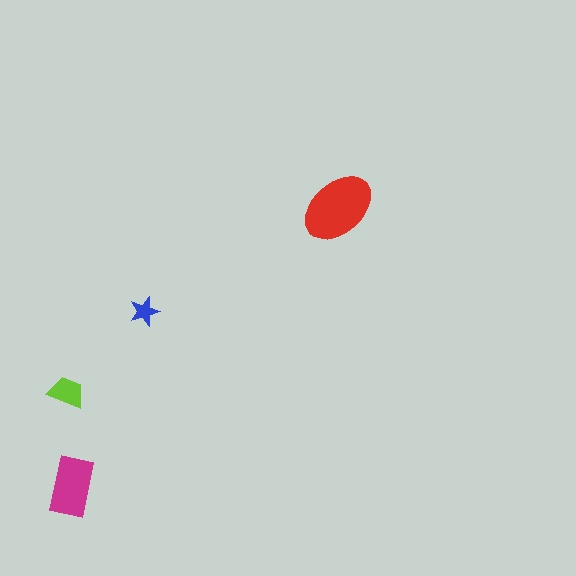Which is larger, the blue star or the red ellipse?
The red ellipse.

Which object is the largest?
The red ellipse.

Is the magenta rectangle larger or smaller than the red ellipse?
Smaller.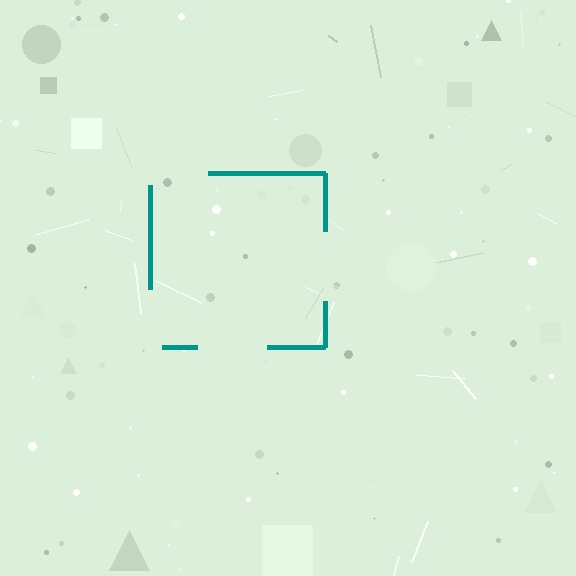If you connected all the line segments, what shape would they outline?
They would outline a square.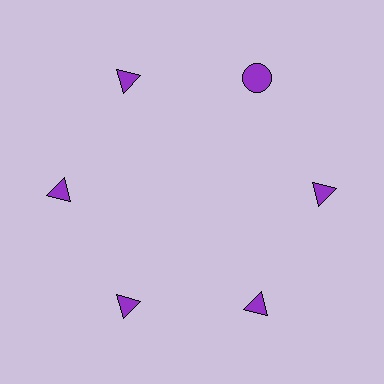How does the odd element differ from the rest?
It has a different shape: circle instead of triangle.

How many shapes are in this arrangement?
There are 6 shapes arranged in a ring pattern.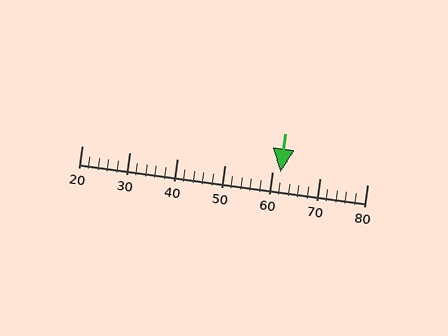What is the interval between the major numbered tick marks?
The major tick marks are spaced 10 units apart.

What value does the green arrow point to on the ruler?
The green arrow points to approximately 62.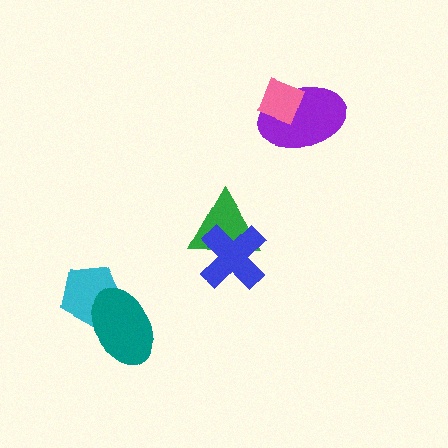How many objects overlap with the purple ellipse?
1 object overlaps with the purple ellipse.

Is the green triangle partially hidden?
Yes, it is partially covered by another shape.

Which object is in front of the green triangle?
The blue cross is in front of the green triangle.